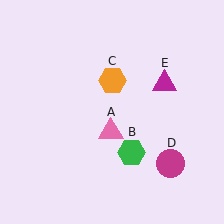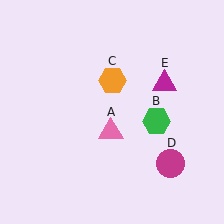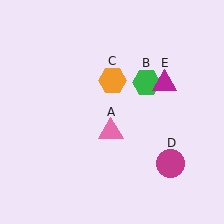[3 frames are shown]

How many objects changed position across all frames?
1 object changed position: green hexagon (object B).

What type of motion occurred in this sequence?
The green hexagon (object B) rotated counterclockwise around the center of the scene.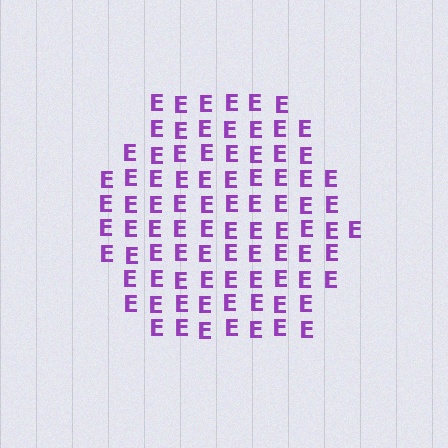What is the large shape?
The large shape is a hexagon.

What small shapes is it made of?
It is made of small letter E's.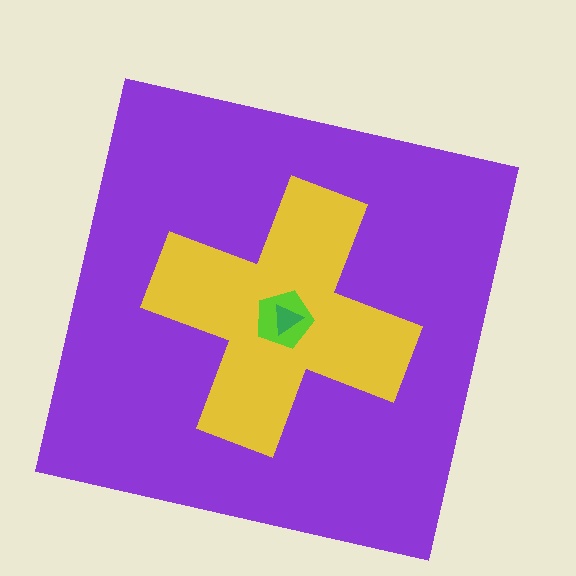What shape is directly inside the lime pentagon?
The green triangle.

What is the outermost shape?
The purple square.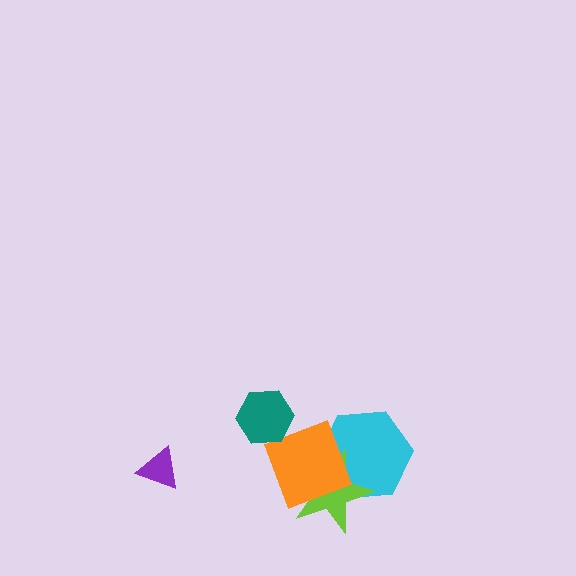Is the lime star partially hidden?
Yes, it is partially covered by another shape.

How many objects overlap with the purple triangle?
0 objects overlap with the purple triangle.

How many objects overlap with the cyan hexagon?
2 objects overlap with the cyan hexagon.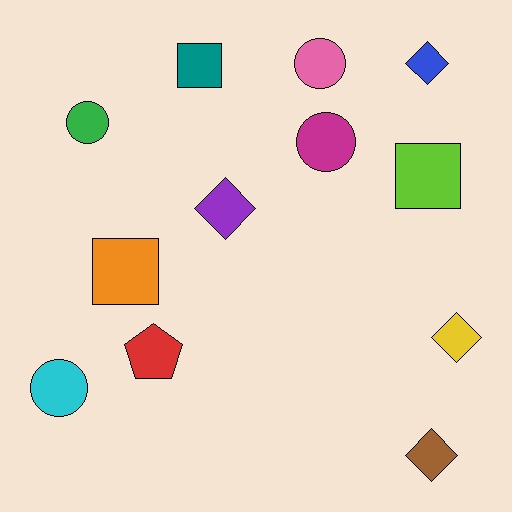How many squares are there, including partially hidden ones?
There are 3 squares.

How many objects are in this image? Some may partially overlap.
There are 12 objects.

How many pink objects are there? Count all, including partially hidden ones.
There is 1 pink object.